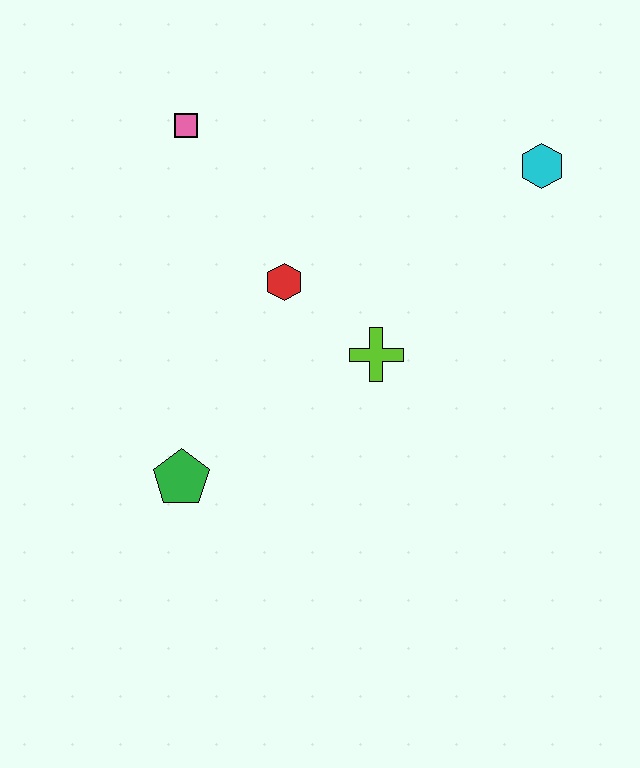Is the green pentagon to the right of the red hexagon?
No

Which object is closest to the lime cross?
The red hexagon is closest to the lime cross.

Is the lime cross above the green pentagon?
Yes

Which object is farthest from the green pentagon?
The cyan hexagon is farthest from the green pentagon.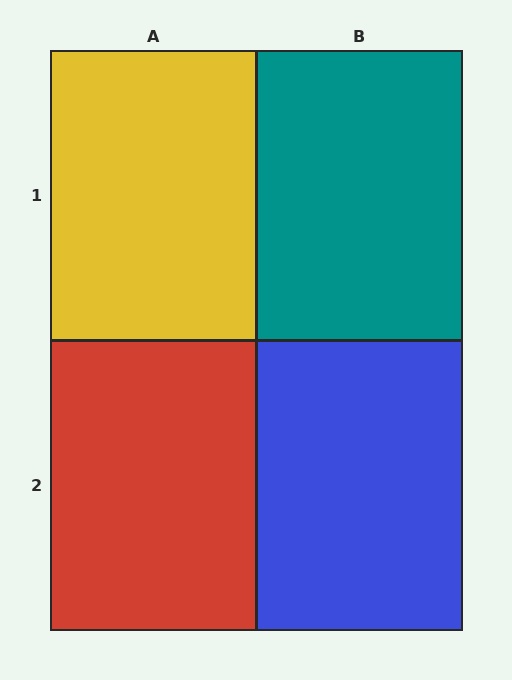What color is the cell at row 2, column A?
Red.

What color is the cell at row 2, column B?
Blue.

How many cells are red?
1 cell is red.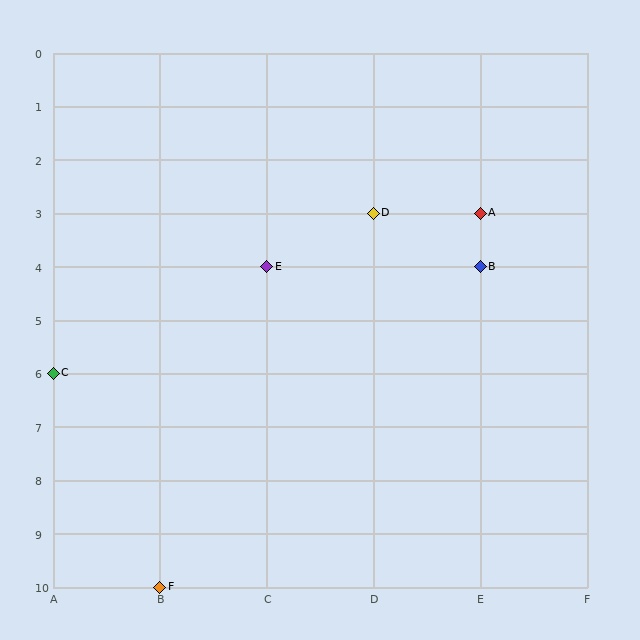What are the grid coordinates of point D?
Point D is at grid coordinates (D, 3).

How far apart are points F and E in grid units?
Points F and E are 1 column and 6 rows apart (about 6.1 grid units diagonally).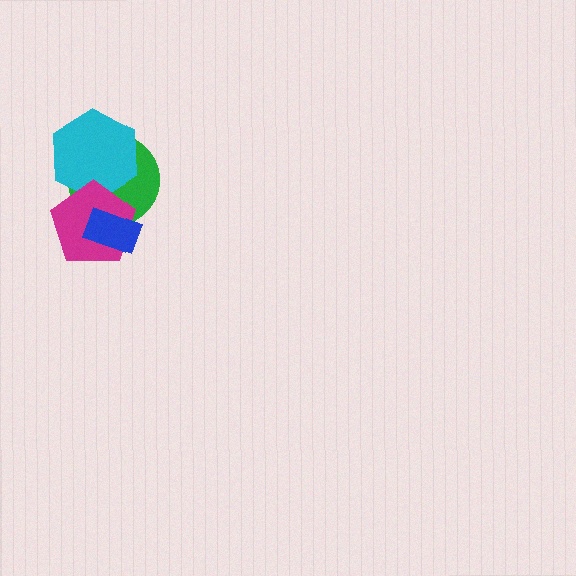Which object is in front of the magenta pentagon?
The blue rectangle is in front of the magenta pentagon.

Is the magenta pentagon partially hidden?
Yes, it is partially covered by another shape.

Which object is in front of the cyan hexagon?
The magenta pentagon is in front of the cyan hexagon.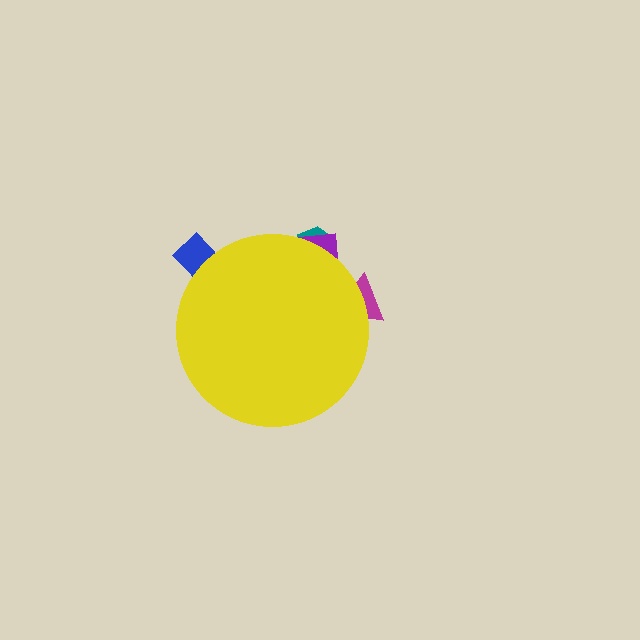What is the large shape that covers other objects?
A yellow circle.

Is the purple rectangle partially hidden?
Yes, the purple rectangle is partially hidden behind the yellow circle.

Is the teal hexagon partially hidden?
Yes, the teal hexagon is partially hidden behind the yellow circle.